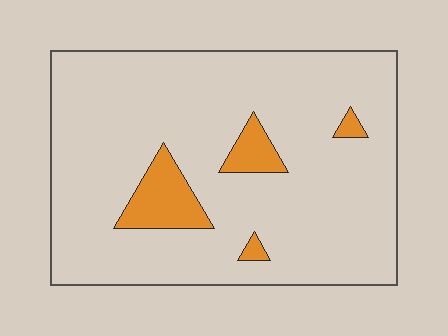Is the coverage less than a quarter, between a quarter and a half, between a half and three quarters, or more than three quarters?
Less than a quarter.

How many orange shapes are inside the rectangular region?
4.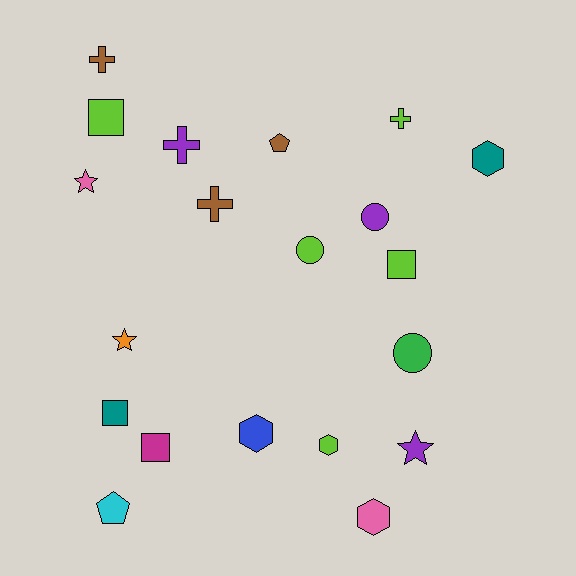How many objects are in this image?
There are 20 objects.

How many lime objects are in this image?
There are 5 lime objects.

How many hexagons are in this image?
There are 4 hexagons.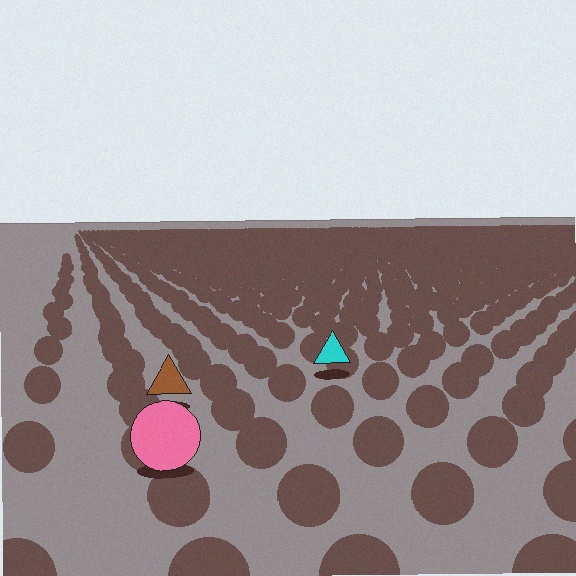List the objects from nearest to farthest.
From nearest to farthest: the pink circle, the brown triangle, the cyan triangle.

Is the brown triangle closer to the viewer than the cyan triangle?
Yes. The brown triangle is closer — you can tell from the texture gradient: the ground texture is coarser near it.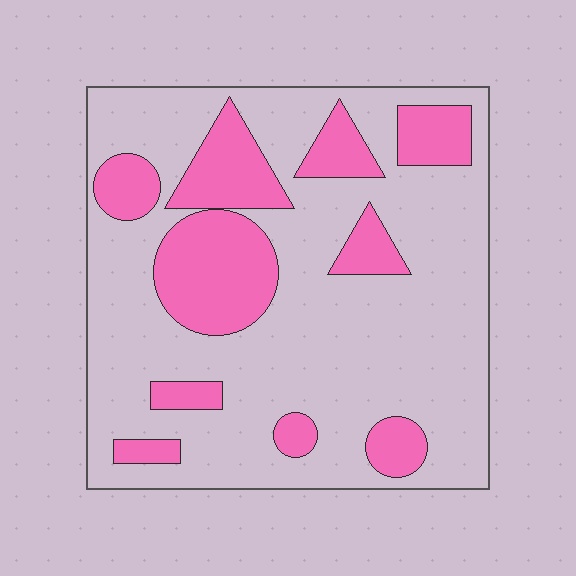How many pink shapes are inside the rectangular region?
10.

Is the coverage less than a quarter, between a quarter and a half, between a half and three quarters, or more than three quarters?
Between a quarter and a half.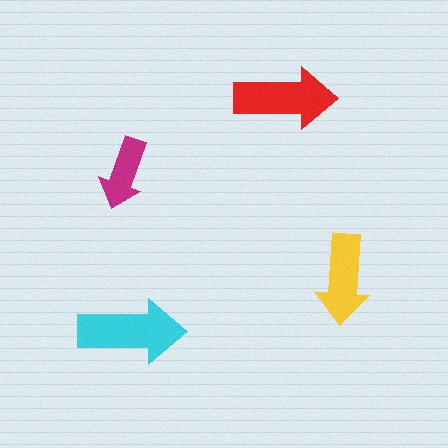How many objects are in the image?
There are 4 objects in the image.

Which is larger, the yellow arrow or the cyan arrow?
The cyan one.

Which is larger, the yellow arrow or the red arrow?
The red one.